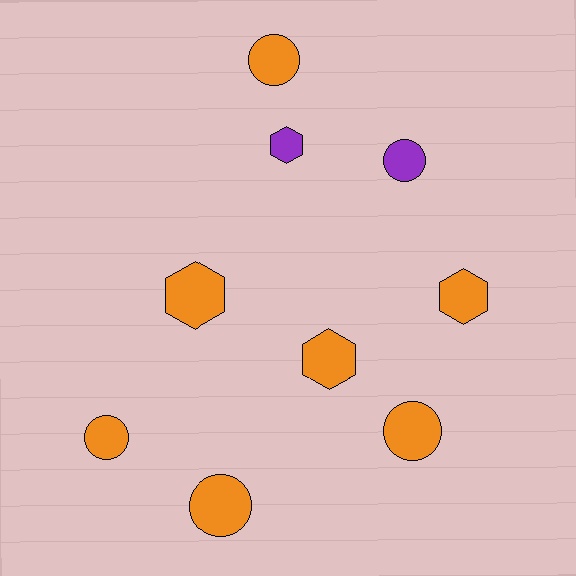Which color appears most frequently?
Orange, with 7 objects.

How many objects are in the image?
There are 9 objects.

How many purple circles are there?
There is 1 purple circle.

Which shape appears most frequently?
Circle, with 5 objects.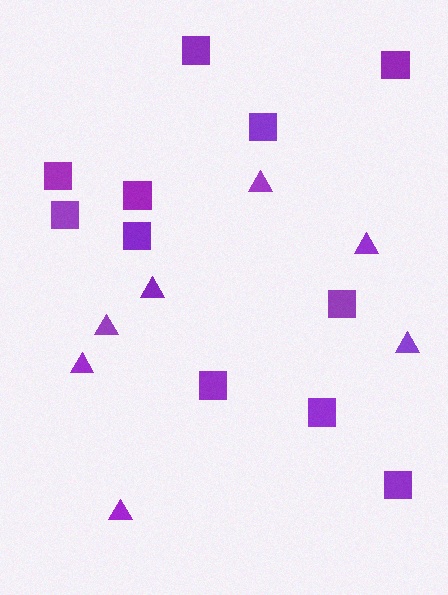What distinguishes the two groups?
There are 2 groups: one group of squares (11) and one group of triangles (7).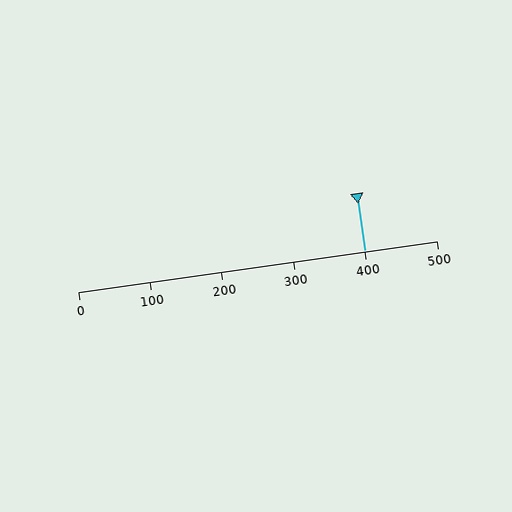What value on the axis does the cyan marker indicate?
The marker indicates approximately 400.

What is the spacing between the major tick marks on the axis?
The major ticks are spaced 100 apart.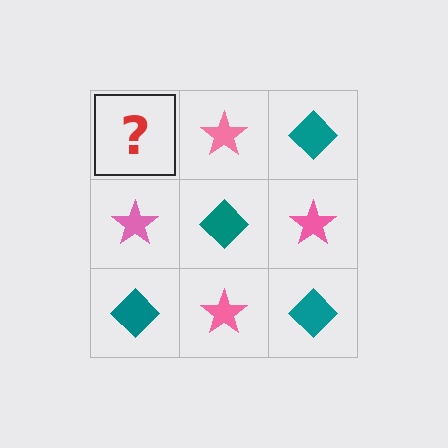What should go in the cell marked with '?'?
The missing cell should contain a teal diamond.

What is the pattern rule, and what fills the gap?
The rule is that it alternates teal diamond and pink star in a checkerboard pattern. The gap should be filled with a teal diamond.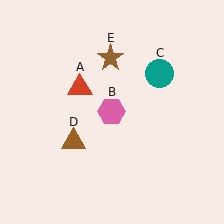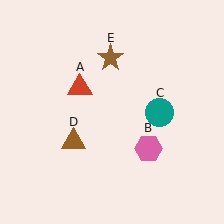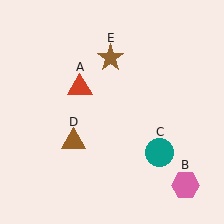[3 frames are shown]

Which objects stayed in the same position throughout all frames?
Red triangle (object A) and brown triangle (object D) and brown star (object E) remained stationary.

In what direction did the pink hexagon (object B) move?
The pink hexagon (object B) moved down and to the right.